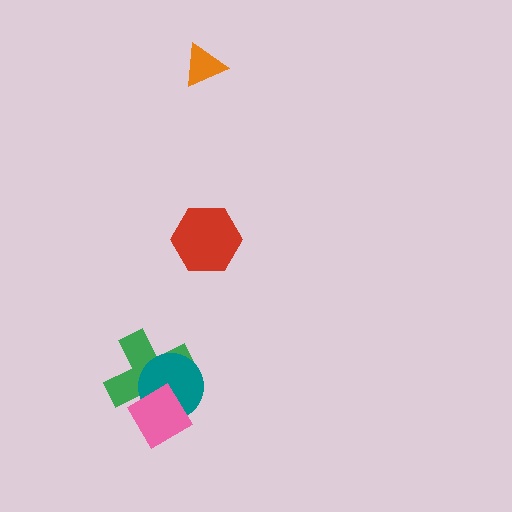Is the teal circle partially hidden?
Yes, it is partially covered by another shape.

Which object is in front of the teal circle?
The pink diamond is in front of the teal circle.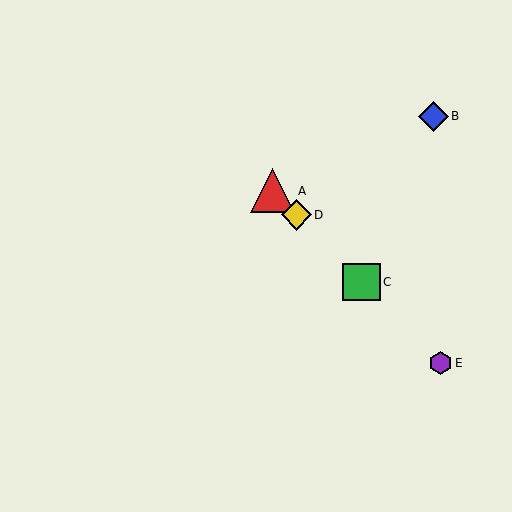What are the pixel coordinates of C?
Object C is at (361, 282).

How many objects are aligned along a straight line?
4 objects (A, C, D, E) are aligned along a straight line.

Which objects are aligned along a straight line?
Objects A, C, D, E are aligned along a straight line.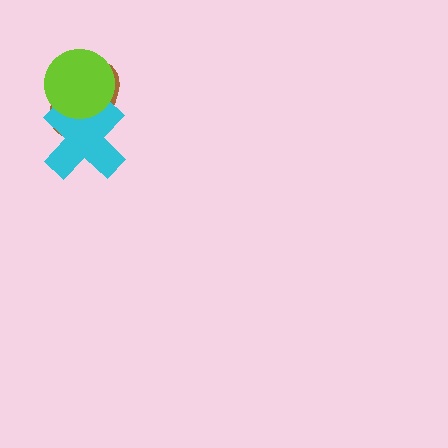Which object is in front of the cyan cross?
The lime circle is in front of the cyan cross.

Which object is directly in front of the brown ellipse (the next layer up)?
The cyan cross is directly in front of the brown ellipse.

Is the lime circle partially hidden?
No, no other shape covers it.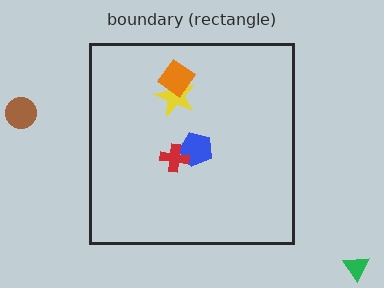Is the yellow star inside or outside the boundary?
Inside.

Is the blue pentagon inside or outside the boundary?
Inside.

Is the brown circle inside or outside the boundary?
Outside.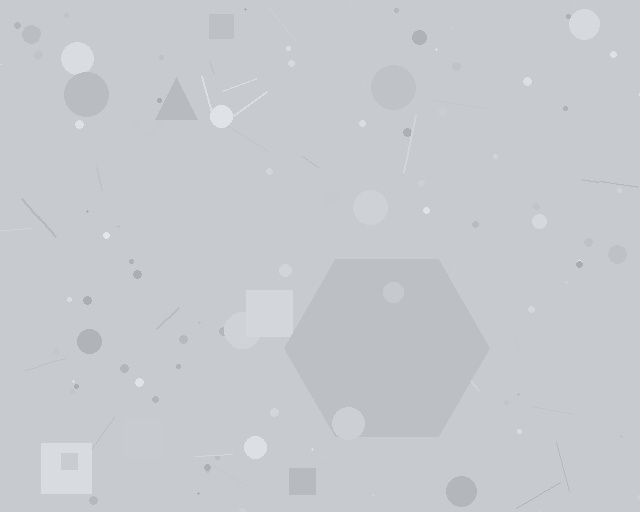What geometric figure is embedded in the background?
A hexagon is embedded in the background.